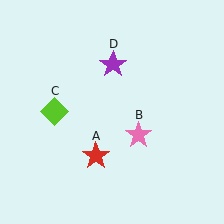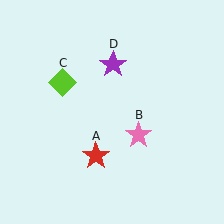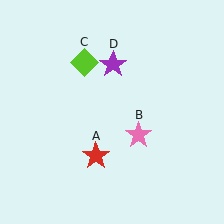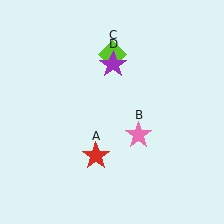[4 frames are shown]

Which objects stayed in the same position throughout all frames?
Red star (object A) and pink star (object B) and purple star (object D) remained stationary.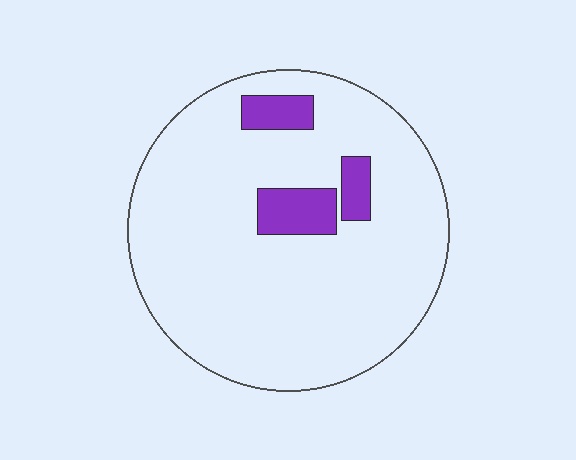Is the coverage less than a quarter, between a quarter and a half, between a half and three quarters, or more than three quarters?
Less than a quarter.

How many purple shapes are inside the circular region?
3.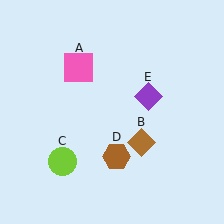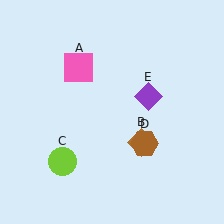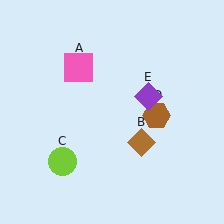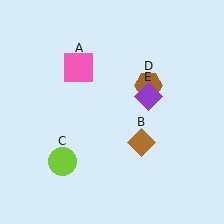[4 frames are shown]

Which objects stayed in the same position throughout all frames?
Pink square (object A) and brown diamond (object B) and lime circle (object C) and purple diamond (object E) remained stationary.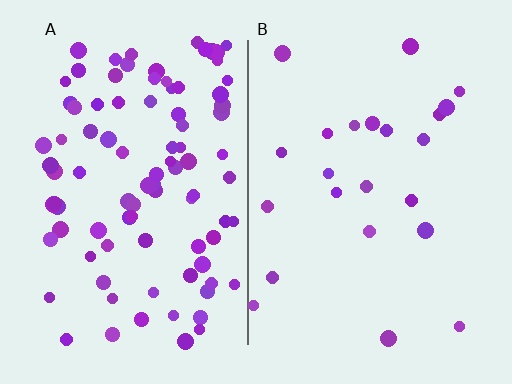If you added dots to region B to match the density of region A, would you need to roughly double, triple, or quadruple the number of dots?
Approximately quadruple.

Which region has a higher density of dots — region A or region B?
A (the left).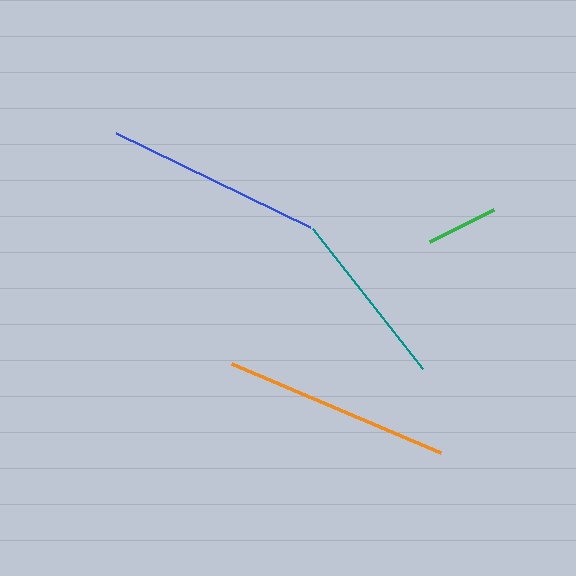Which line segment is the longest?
The orange line is the longest at approximately 227 pixels.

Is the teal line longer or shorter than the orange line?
The orange line is longer than the teal line.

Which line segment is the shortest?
The green line is the shortest at approximately 72 pixels.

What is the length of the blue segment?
The blue segment is approximately 216 pixels long.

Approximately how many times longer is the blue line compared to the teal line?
The blue line is approximately 1.2 times the length of the teal line.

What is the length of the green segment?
The green segment is approximately 72 pixels long.